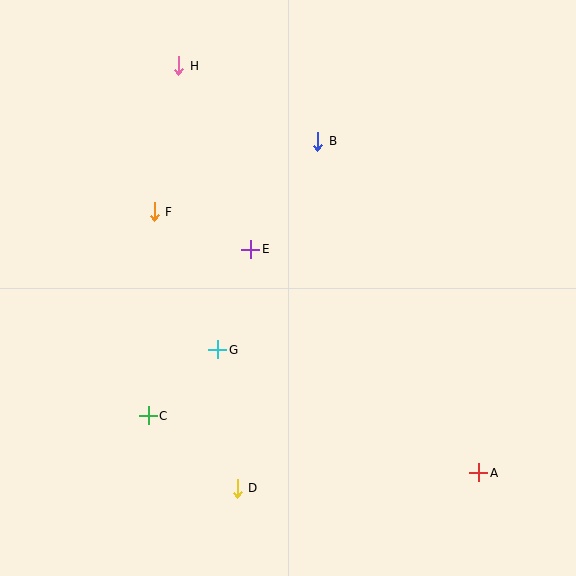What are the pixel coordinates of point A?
Point A is at (479, 473).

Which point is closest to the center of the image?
Point E at (251, 249) is closest to the center.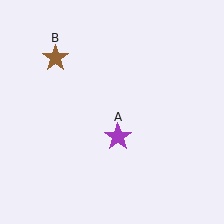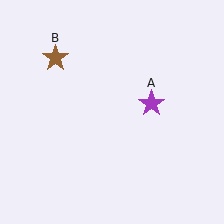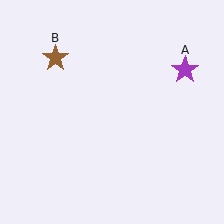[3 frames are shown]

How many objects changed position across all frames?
1 object changed position: purple star (object A).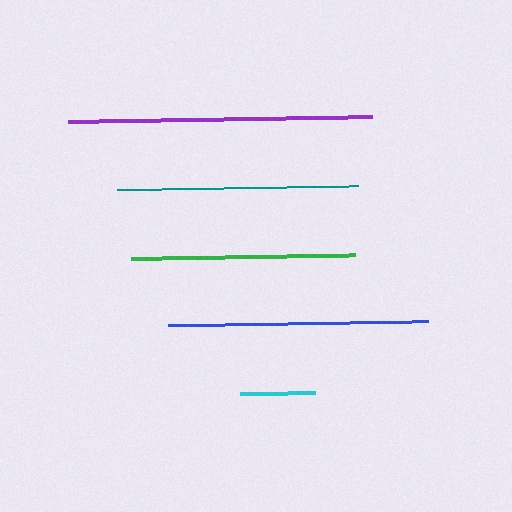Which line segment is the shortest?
The cyan line is the shortest at approximately 76 pixels.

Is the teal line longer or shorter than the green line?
The teal line is longer than the green line.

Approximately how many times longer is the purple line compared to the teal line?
The purple line is approximately 1.3 times the length of the teal line.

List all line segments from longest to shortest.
From longest to shortest: purple, blue, teal, green, cyan.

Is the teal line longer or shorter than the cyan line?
The teal line is longer than the cyan line.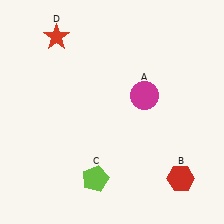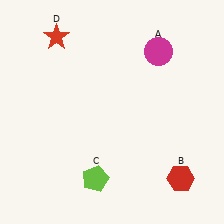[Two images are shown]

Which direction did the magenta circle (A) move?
The magenta circle (A) moved up.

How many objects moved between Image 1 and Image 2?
1 object moved between the two images.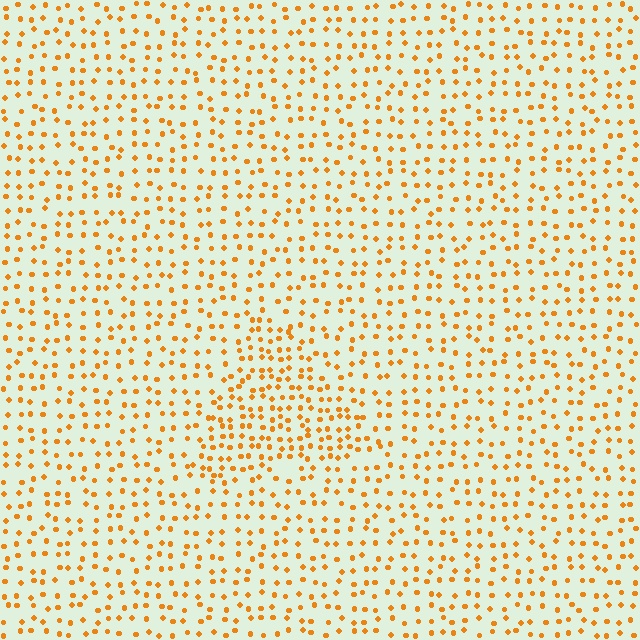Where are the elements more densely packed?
The elements are more densely packed inside the triangle boundary.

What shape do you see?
I see a triangle.